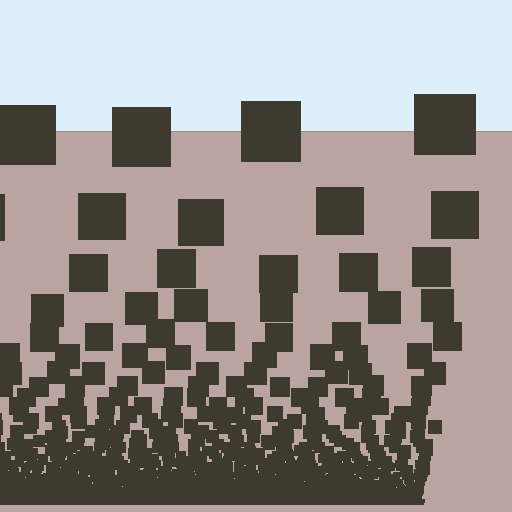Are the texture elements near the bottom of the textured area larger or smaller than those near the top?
Smaller. The gradient is inverted — elements near the bottom are smaller and denser.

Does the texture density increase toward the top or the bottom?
Density increases toward the bottom.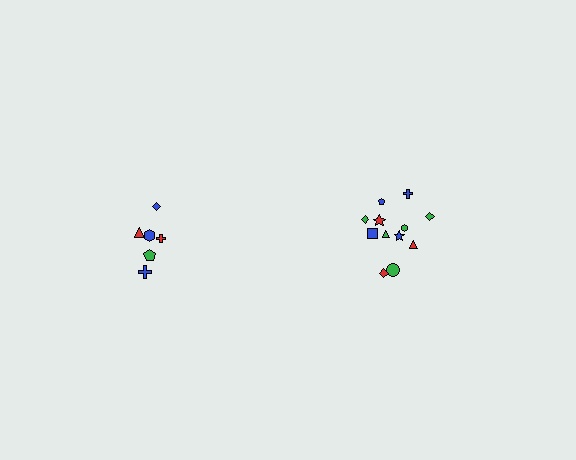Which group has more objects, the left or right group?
The right group.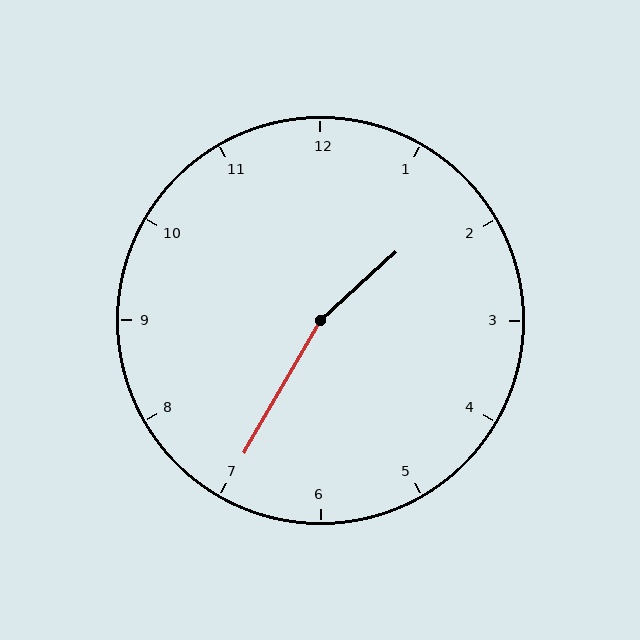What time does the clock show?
1:35.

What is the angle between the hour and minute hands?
Approximately 162 degrees.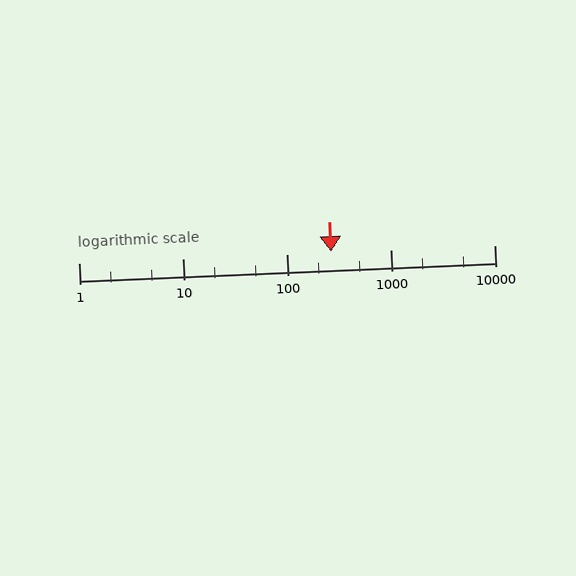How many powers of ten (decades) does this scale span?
The scale spans 4 decades, from 1 to 10000.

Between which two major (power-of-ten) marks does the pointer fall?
The pointer is between 100 and 1000.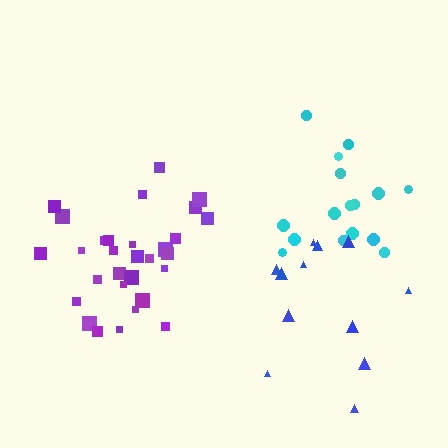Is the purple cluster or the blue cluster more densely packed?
Purple.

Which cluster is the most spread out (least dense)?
Blue.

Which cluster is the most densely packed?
Purple.